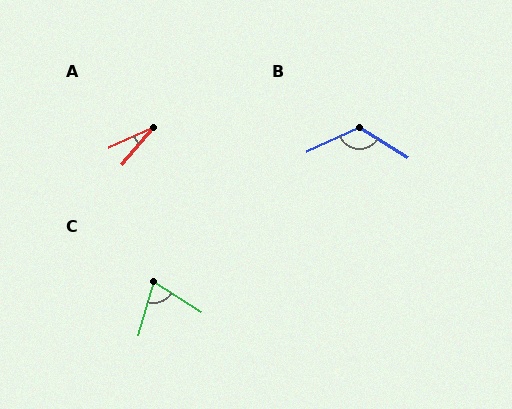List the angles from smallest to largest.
A (25°), C (74°), B (123°).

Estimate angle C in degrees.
Approximately 74 degrees.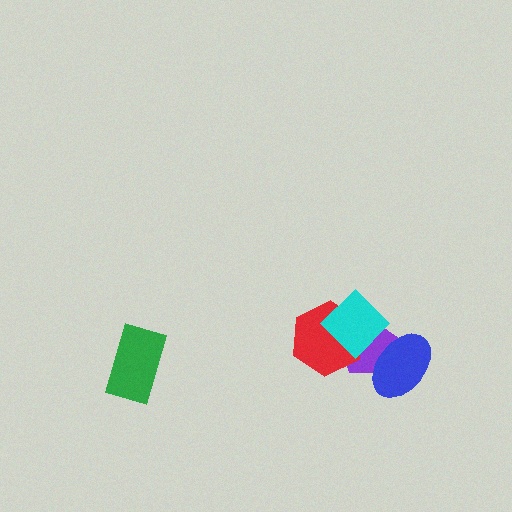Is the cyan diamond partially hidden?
No, no other shape covers it.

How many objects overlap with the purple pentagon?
3 objects overlap with the purple pentagon.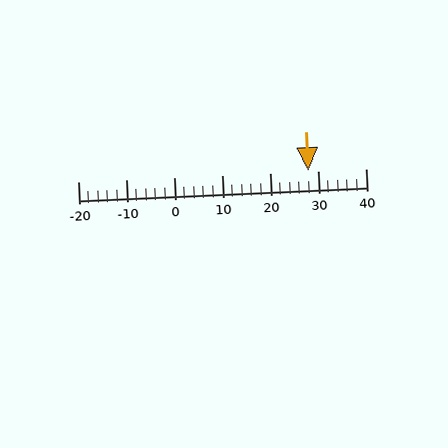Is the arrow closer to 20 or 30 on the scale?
The arrow is closer to 30.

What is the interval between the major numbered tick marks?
The major tick marks are spaced 10 units apart.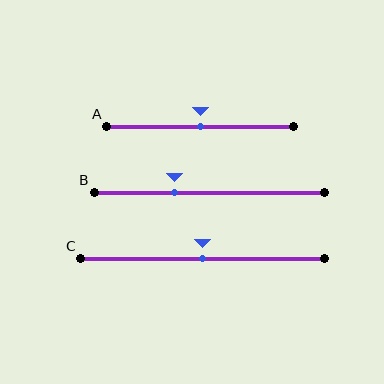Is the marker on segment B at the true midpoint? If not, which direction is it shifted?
No, the marker on segment B is shifted to the left by about 15% of the segment length.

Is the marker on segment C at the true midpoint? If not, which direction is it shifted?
Yes, the marker on segment C is at the true midpoint.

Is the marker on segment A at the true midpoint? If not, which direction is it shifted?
Yes, the marker on segment A is at the true midpoint.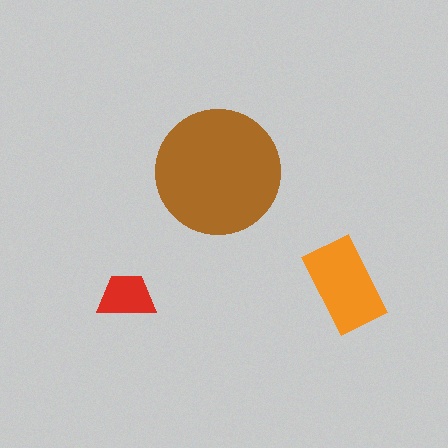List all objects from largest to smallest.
The brown circle, the orange rectangle, the red trapezoid.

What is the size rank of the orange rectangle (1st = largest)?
2nd.